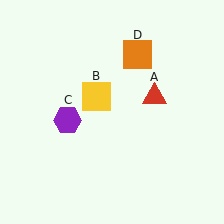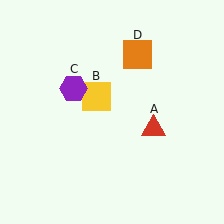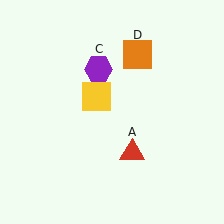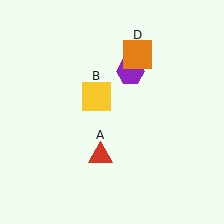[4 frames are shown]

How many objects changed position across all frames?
2 objects changed position: red triangle (object A), purple hexagon (object C).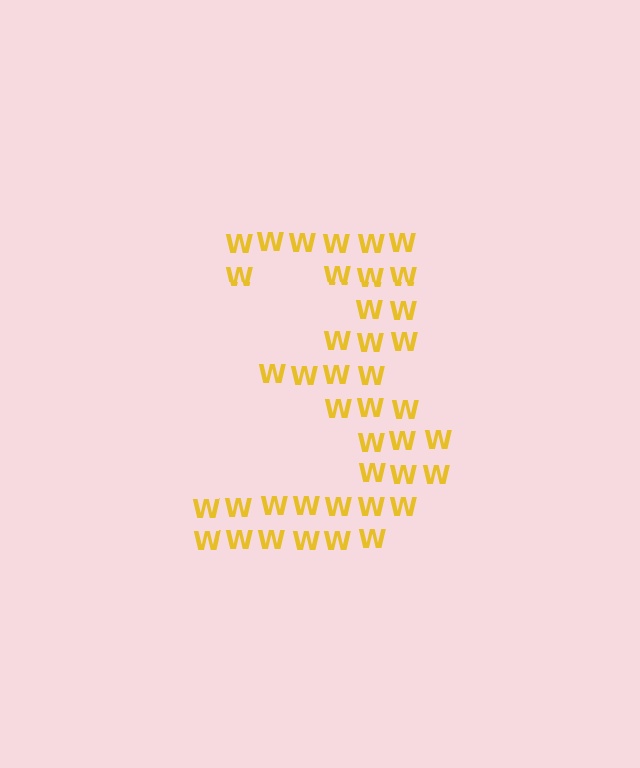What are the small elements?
The small elements are letter W's.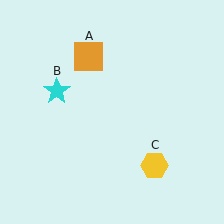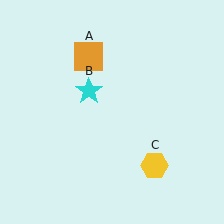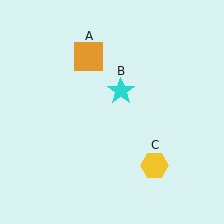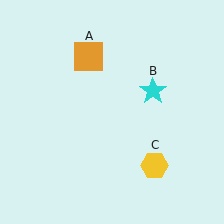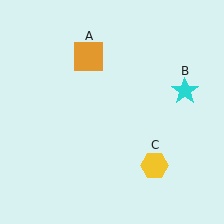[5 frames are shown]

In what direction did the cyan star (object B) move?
The cyan star (object B) moved right.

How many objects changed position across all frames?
1 object changed position: cyan star (object B).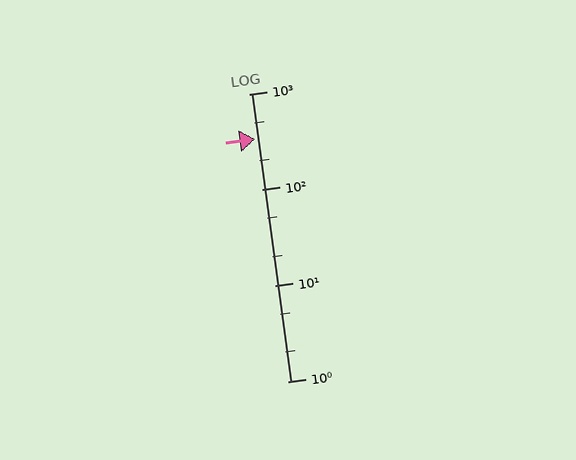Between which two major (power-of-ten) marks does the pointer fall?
The pointer is between 100 and 1000.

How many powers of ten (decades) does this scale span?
The scale spans 3 decades, from 1 to 1000.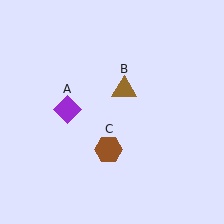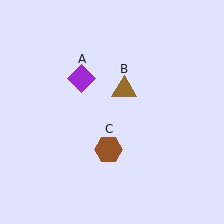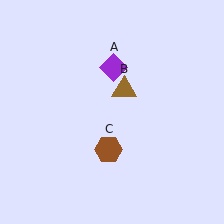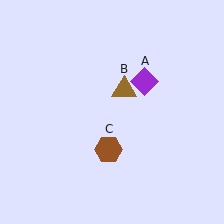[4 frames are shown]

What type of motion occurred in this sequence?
The purple diamond (object A) rotated clockwise around the center of the scene.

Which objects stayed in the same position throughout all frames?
Brown triangle (object B) and brown hexagon (object C) remained stationary.